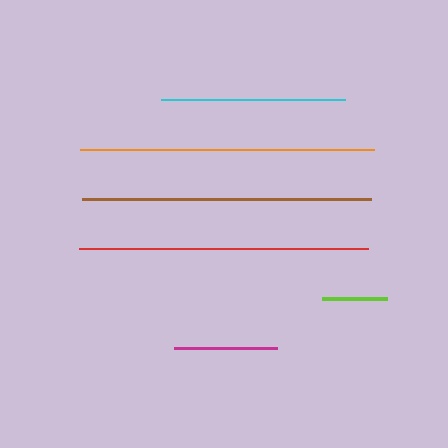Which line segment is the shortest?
The lime line is the shortest at approximately 65 pixels.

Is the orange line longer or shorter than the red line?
The orange line is longer than the red line.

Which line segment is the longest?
The orange line is the longest at approximately 294 pixels.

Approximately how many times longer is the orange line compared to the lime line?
The orange line is approximately 4.5 times the length of the lime line.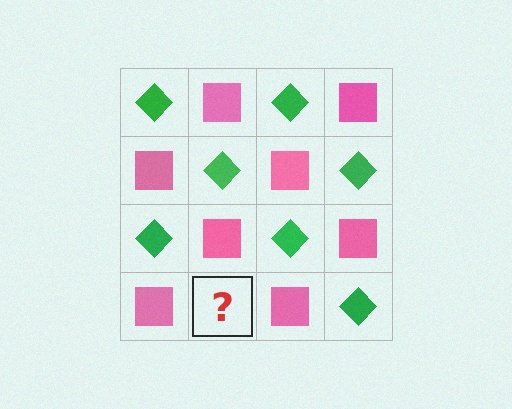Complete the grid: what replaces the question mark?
The question mark should be replaced with a green diamond.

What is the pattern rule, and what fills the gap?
The rule is that it alternates green diamond and pink square in a checkerboard pattern. The gap should be filled with a green diamond.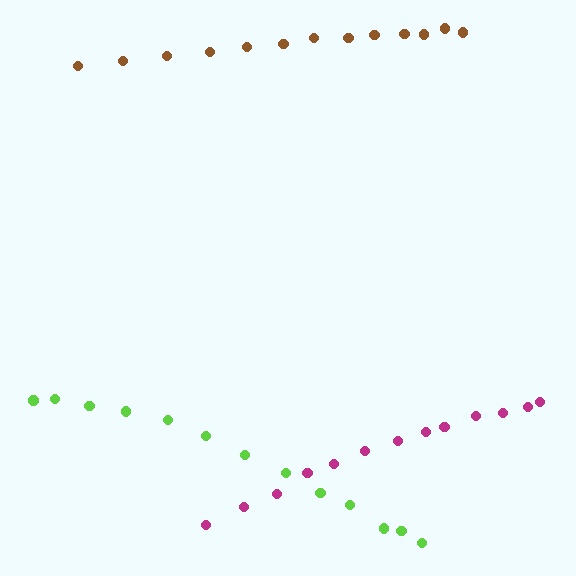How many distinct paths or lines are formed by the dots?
There are 3 distinct paths.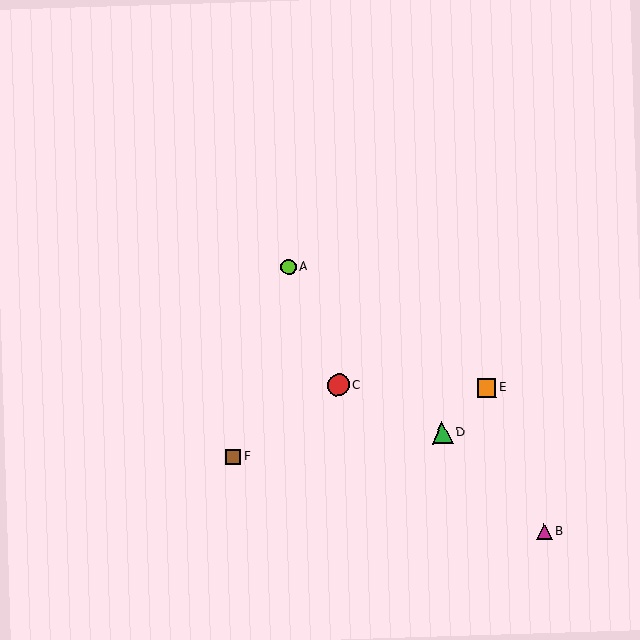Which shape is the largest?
The red circle (labeled C) is the largest.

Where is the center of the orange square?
The center of the orange square is at (487, 388).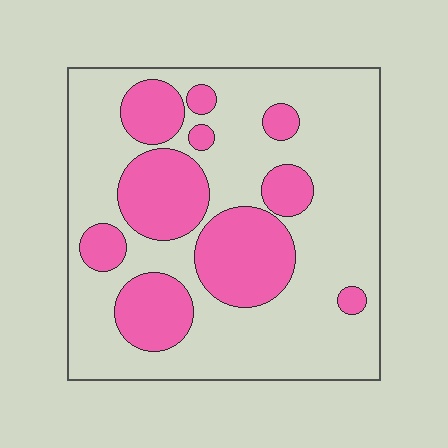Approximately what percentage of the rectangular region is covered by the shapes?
Approximately 30%.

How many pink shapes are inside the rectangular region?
10.